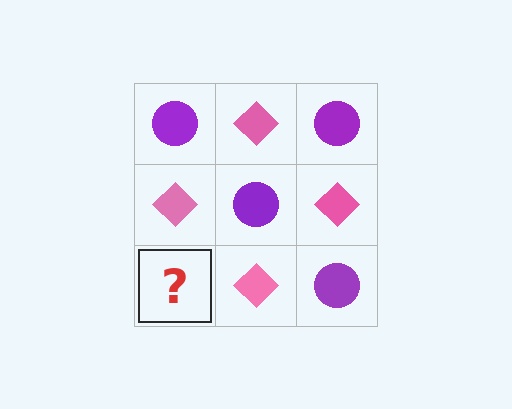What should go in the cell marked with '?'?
The missing cell should contain a purple circle.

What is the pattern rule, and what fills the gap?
The rule is that it alternates purple circle and pink diamond in a checkerboard pattern. The gap should be filled with a purple circle.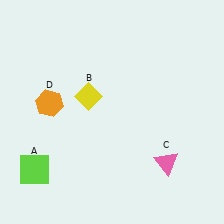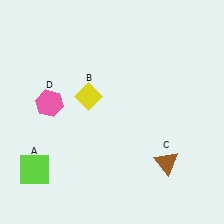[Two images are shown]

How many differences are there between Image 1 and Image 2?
There are 2 differences between the two images.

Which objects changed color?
C changed from pink to brown. D changed from orange to pink.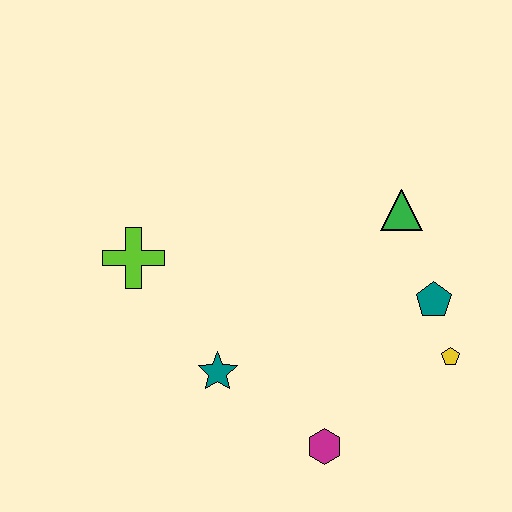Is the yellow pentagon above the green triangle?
No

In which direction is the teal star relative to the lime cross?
The teal star is below the lime cross.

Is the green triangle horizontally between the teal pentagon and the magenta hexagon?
Yes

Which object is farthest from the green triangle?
The lime cross is farthest from the green triangle.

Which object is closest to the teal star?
The magenta hexagon is closest to the teal star.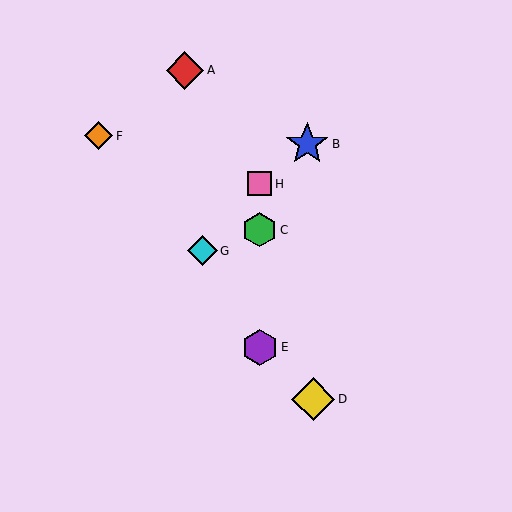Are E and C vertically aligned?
Yes, both are at x≈260.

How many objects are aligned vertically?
3 objects (C, E, H) are aligned vertically.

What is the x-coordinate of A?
Object A is at x≈185.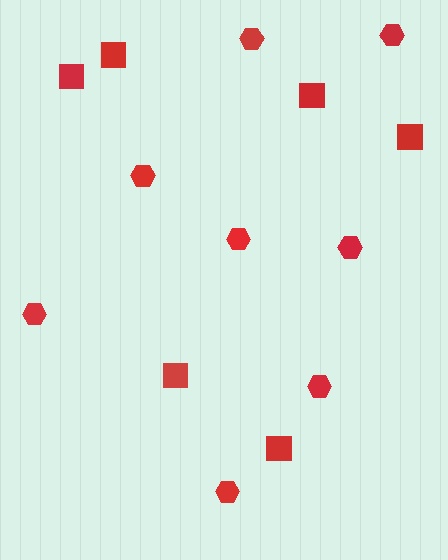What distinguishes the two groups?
There are 2 groups: one group of hexagons (8) and one group of squares (6).